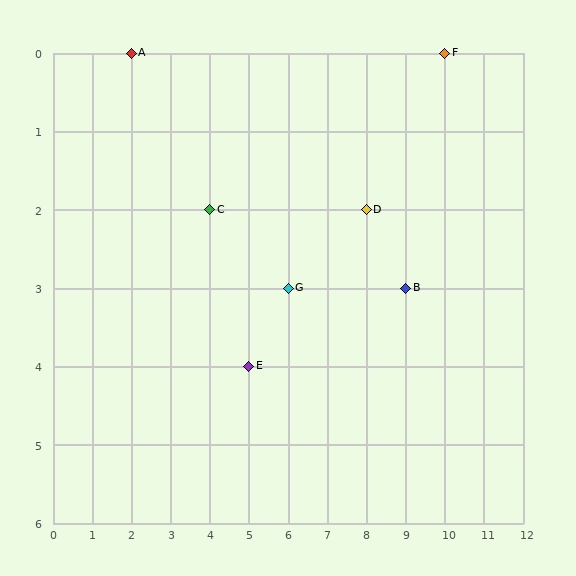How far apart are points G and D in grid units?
Points G and D are 2 columns and 1 row apart (about 2.2 grid units diagonally).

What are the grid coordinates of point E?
Point E is at grid coordinates (5, 4).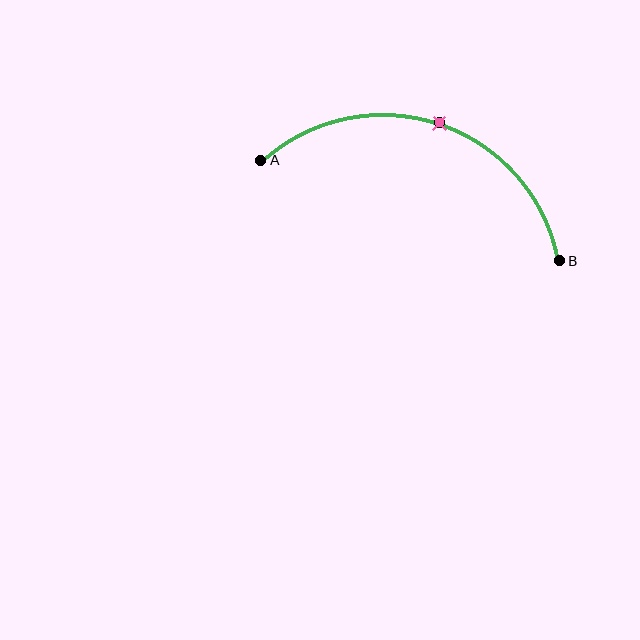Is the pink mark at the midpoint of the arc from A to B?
Yes. The pink mark lies on the arc at equal arc-length from both A and B — it is the arc midpoint.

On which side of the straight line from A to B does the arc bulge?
The arc bulges above the straight line connecting A and B.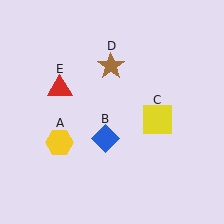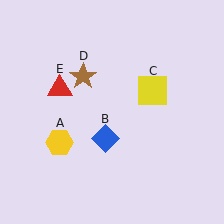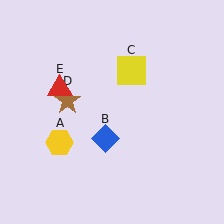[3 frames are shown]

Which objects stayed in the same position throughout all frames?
Yellow hexagon (object A) and blue diamond (object B) and red triangle (object E) remained stationary.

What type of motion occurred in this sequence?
The yellow square (object C), brown star (object D) rotated counterclockwise around the center of the scene.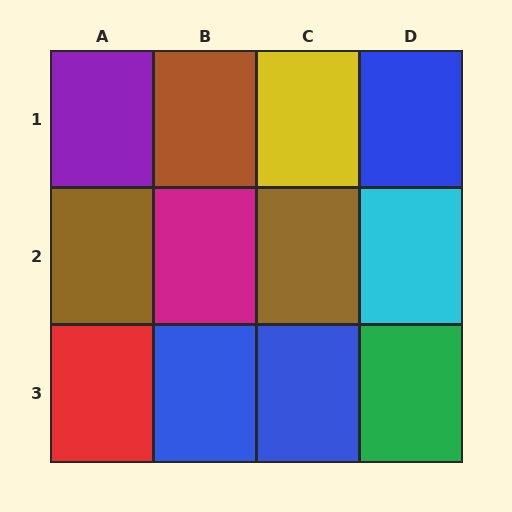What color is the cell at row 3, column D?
Green.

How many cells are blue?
3 cells are blue.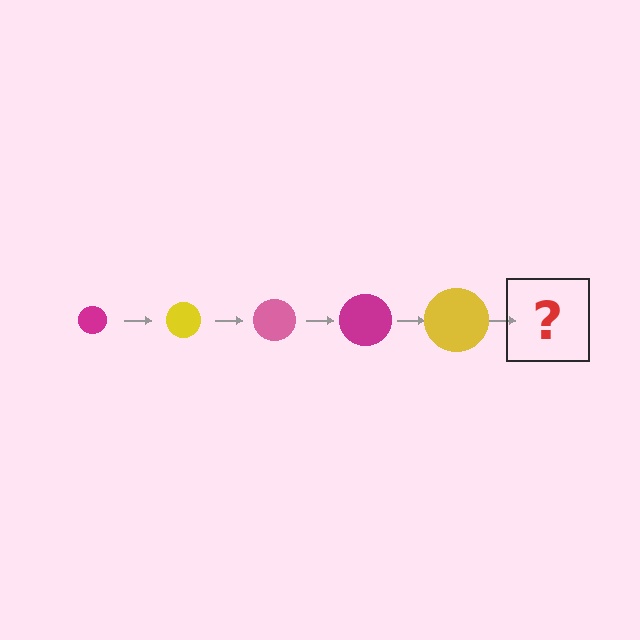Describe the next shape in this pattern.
It should be a pink circle, larger than the previous one.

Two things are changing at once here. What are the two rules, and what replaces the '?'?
The two rules are that the circle grows larger each step and the color cycles through magenta, yellow, and pink. The '?' should be a pink circle, larger than the previous one.